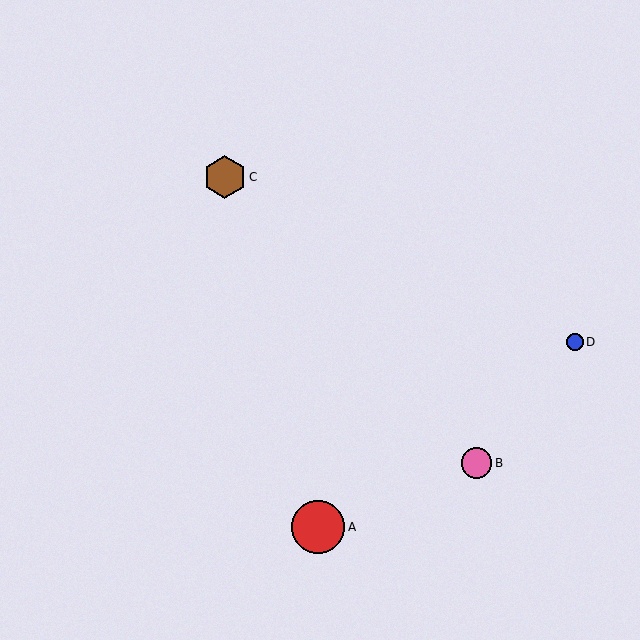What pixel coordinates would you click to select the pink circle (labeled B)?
Click at (477, 463) to select the pink circle B.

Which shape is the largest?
The red circle (labeled A) is the largest.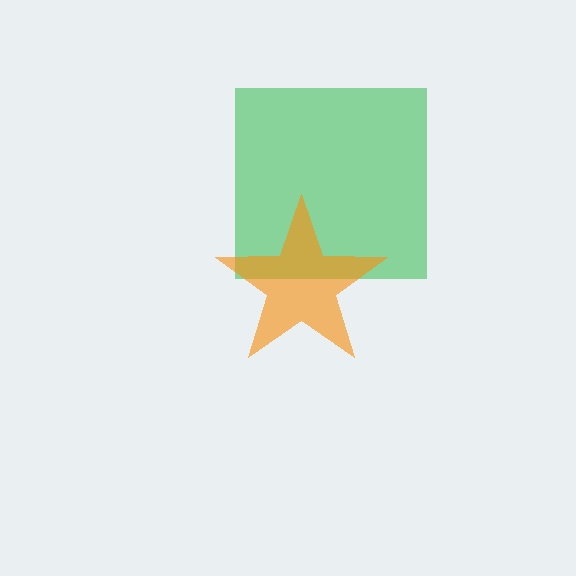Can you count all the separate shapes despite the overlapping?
Yes, there are 2 separate shapes.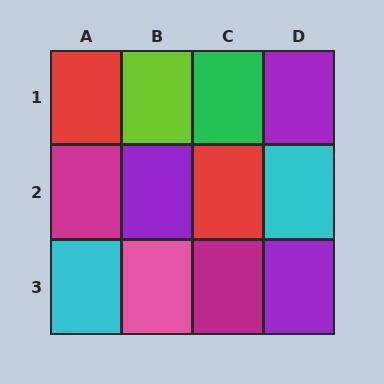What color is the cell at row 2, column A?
Magenta.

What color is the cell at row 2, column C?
Red.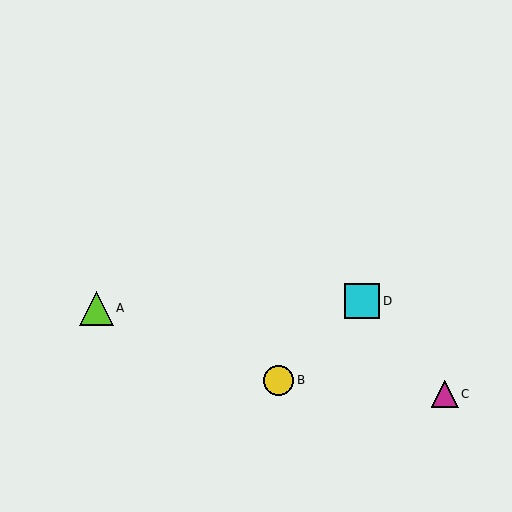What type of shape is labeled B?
Shape B is a yellow circle.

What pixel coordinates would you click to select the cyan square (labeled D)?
Click at (362, 301) to select the cyan square D.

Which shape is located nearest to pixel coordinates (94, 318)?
The lime triangle (labeled A) at (96, 308) is nearest to that location.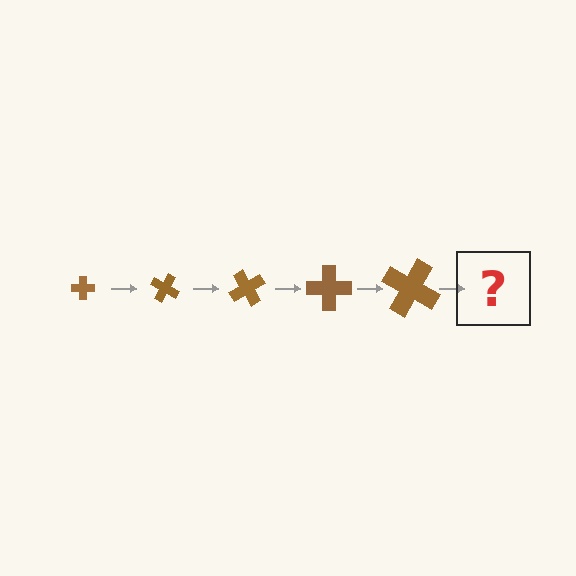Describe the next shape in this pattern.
It should be a cross, larger than the previous one and rotated 150 degrees from the start.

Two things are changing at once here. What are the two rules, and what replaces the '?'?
The two rules are that the cross grows larger each step and it rotates 30 degrees each step. The '?' should be a cross, larger than the previous one and rotated 150 degrees from the start.